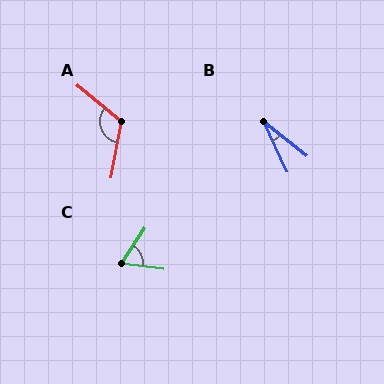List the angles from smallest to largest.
B (27°), C (63°), A (119°).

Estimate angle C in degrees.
Approximately 63 degrees.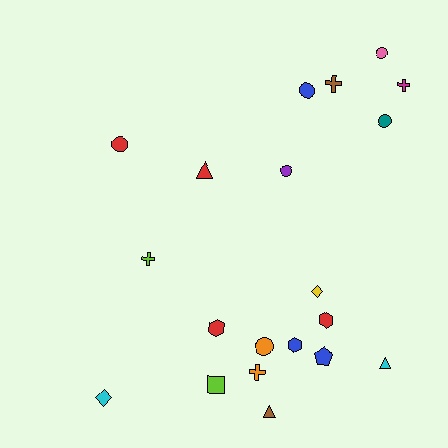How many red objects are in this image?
There are 4 red objects.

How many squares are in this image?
There is 1 square.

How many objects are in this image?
There are 20 objects.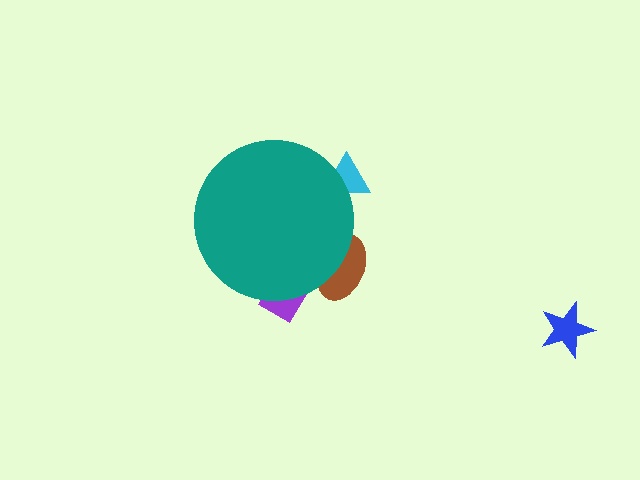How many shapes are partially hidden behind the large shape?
3 shapes are partially hidden.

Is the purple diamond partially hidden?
Yes, the purple diamond is partially hidden behind the teal circle.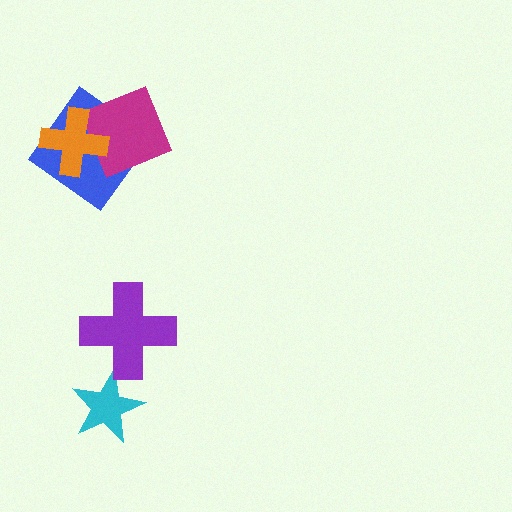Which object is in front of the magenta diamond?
The orange cross is in front of the magenta diamond.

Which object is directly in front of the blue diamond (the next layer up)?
The magenta diamond is directly in front of the blue diamond.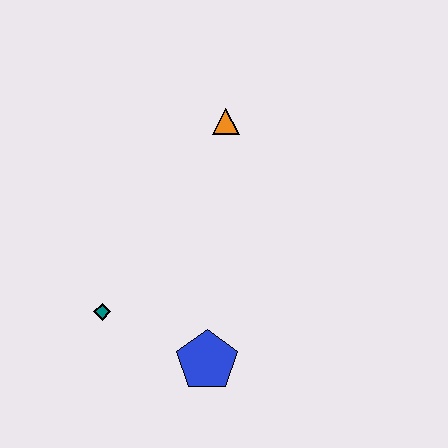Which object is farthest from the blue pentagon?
The orange triangle is farthest from the blue pentagon.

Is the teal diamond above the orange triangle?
No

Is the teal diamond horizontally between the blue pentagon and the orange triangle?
No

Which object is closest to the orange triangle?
The teal diamond is closest to the orange triangle.